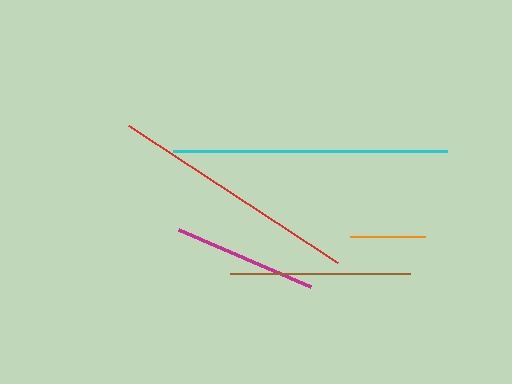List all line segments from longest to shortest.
From longest to shortest: cyan, red, brown, magenta, orange.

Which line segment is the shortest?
The orange line is the shortest at approximately 75 pixels.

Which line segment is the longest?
The cyan line is the longest at approximately 274 pixels.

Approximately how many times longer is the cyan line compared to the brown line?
The cyan line is approximately 1.5 times the length of the brown line.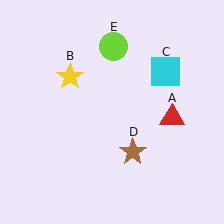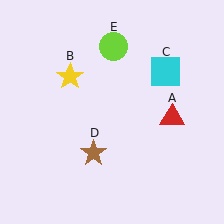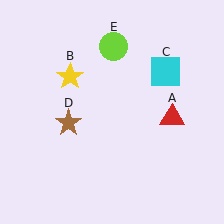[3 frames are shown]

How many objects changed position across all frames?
1 object changed position: brown star (object D).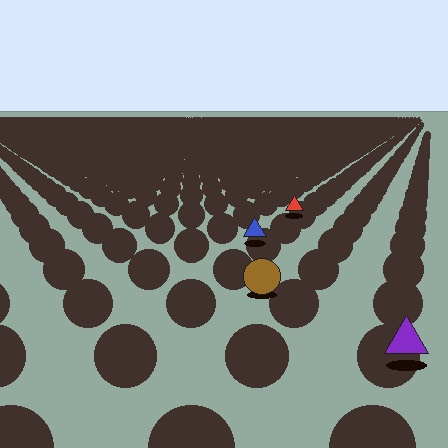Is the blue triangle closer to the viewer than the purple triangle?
No. The purple triangle is closer — you can tell from the texture gradient: the ground texture is coarser near it.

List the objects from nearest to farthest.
From nearest to farthest: the purple triangle, the brown circle, the blue triangle, the red triangle.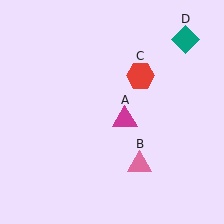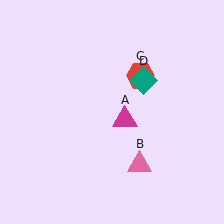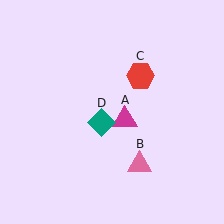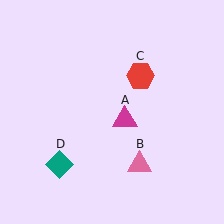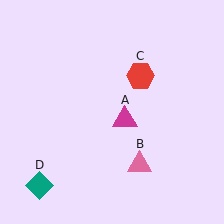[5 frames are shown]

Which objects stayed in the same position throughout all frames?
Magenta triangle (object A) and pink triangle (object B) and red hexagon (object C) remained stationary.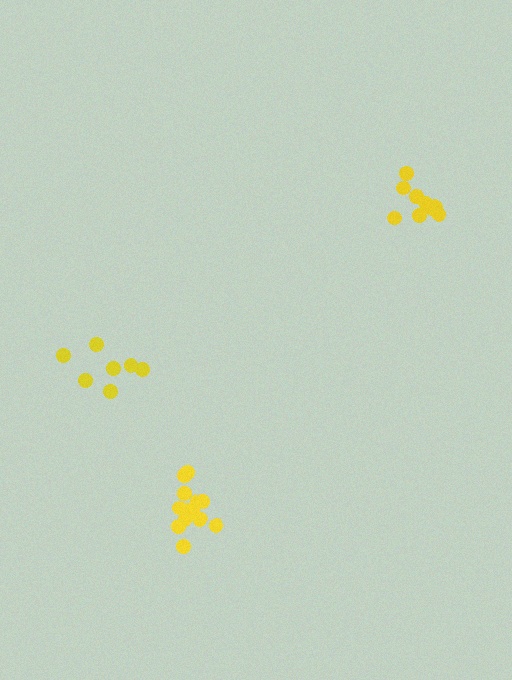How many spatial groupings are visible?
There are 3 spatial groupings.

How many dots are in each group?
Group 1: 9 dots, Group 2: 7 dots, Group 3: 13 dots (29 total).